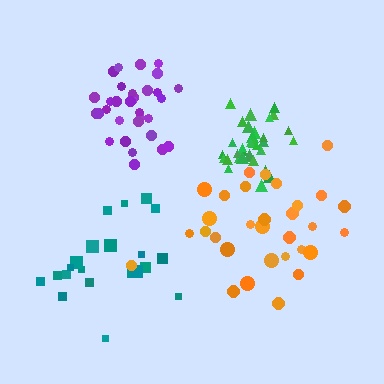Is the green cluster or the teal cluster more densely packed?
Green.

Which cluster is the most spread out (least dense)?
Teal.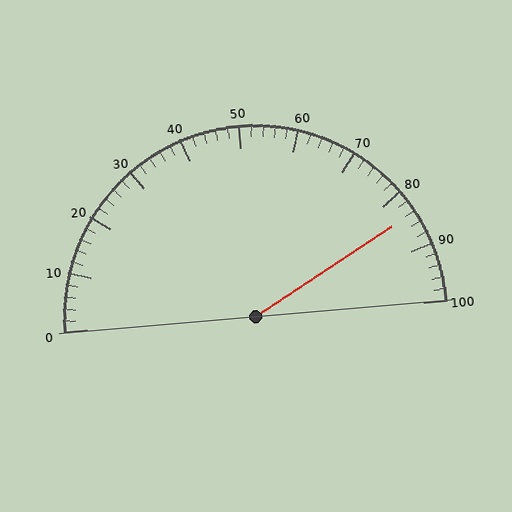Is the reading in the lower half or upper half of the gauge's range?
The reading is in the upper half of the range (0 to 100).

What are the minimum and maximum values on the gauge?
The gauge ranges from 0 to 100.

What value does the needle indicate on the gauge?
The needle indicates approximately 84.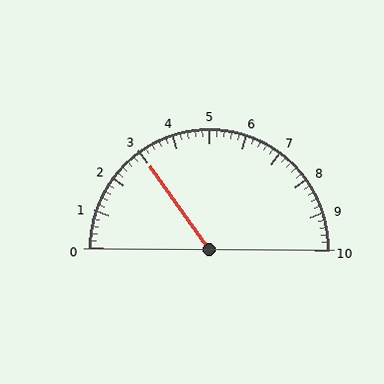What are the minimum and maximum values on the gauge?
The gauge ranges from 0 to 10.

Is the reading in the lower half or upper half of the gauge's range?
The reading is in the lower half of the range (0 to 10).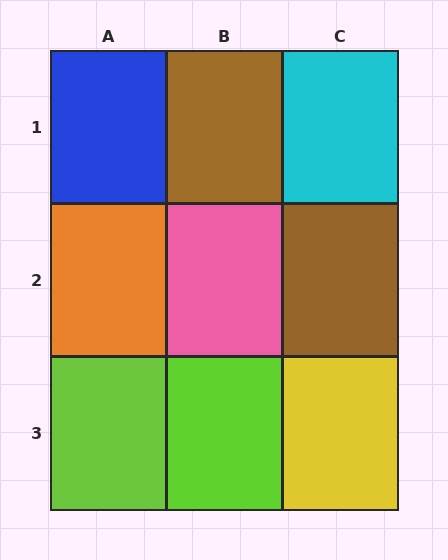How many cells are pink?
1 cell is pink.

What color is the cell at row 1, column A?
Blue.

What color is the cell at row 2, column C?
Brown.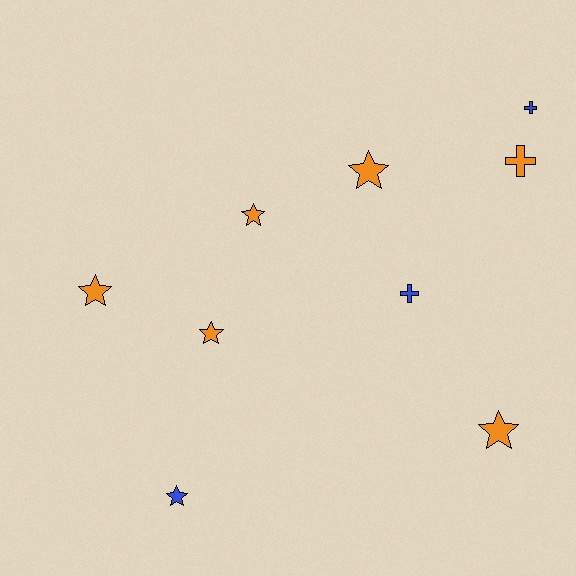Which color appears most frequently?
Orange, with 6 objects.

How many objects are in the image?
There are 9 objects.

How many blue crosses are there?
There are 2 blue crosses.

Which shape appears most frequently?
Star, with 6 objects.